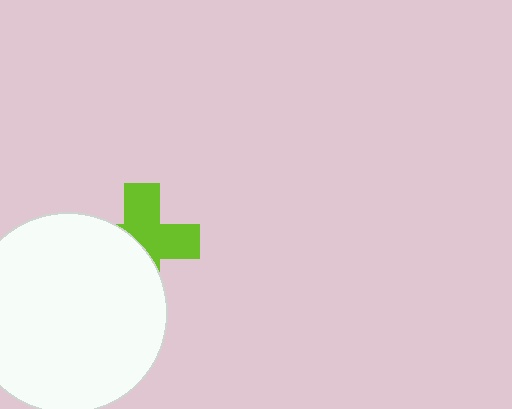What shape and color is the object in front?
The object in front is a white circle.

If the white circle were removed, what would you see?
You would see the complete lime cross.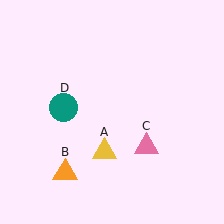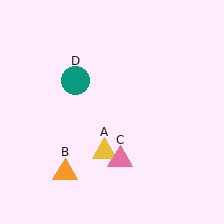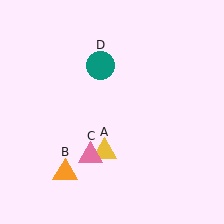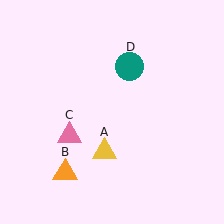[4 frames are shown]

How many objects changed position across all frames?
2 objects changed position: pink triangle (object C), teal circle (object D).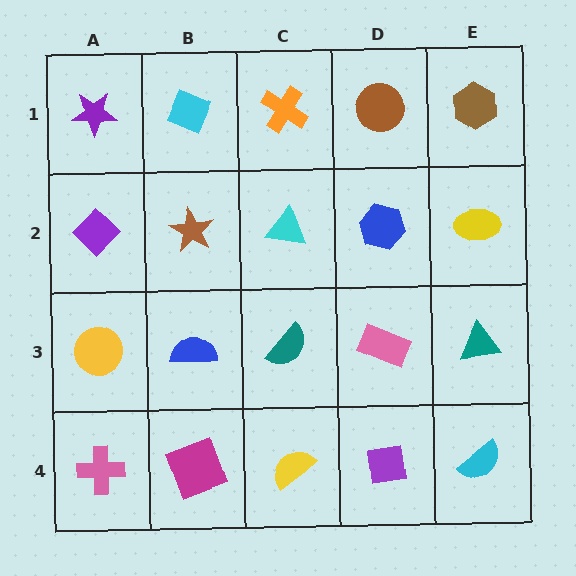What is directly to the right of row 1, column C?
A brown circle.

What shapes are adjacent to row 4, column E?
A teal triangle (row 3, column E), a purple square (row 4, column D).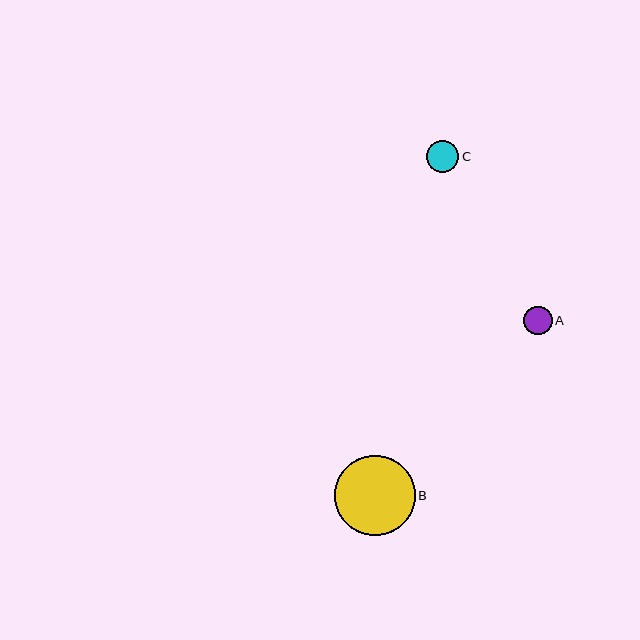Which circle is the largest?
Circle B is the largest with a size of approximately 80 pixels.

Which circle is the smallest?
Circle A is the smallest with a size of approximately 28 pixels.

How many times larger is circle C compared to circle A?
Circle C is approximately 1.1 times the size of circle A.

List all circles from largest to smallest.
From largest to smallest: B, C, A.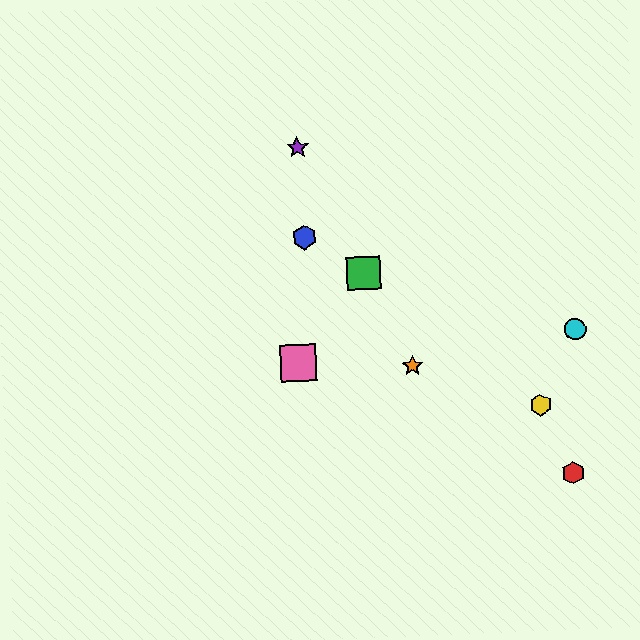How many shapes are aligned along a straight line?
3 shapes (the green square, the purple star, the orange star) are aligned along a straight line.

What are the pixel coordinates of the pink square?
The pink square is at (298, 363).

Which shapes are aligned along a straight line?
The green square, the purple star, the orange star are aligned along a straight line.